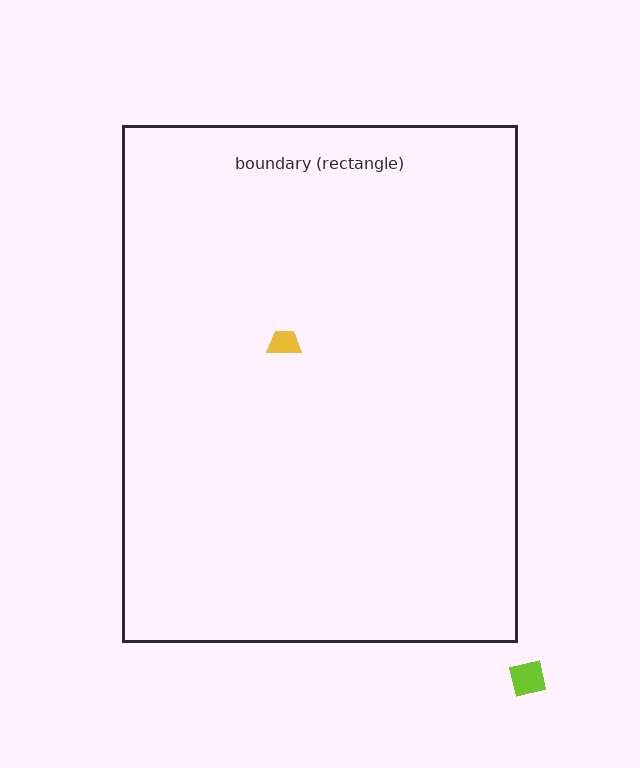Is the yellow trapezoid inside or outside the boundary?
Inside.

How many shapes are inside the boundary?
1 inside, 1 outside.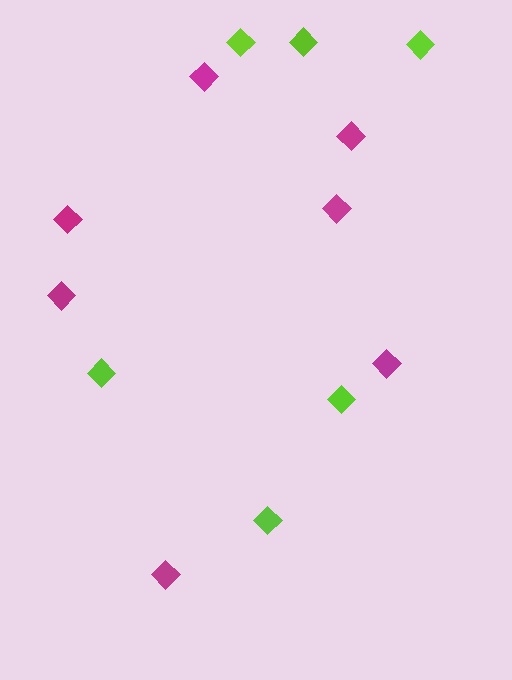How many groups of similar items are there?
There are 2 groups: one group of magenta diamonds (7) and one group of lime diamonds (6).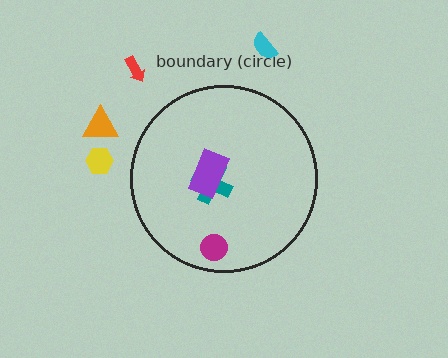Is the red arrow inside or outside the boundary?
Outside.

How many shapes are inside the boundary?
3 inside, 4 outside.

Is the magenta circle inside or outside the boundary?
Inside.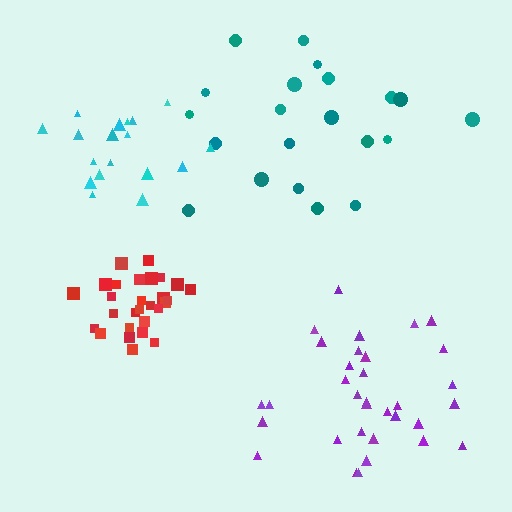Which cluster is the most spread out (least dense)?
Teal.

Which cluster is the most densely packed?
Red.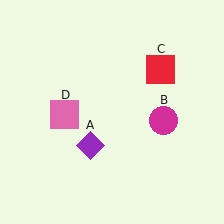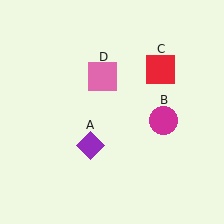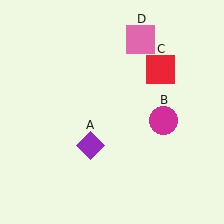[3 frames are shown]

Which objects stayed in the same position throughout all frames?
Purple diamond (object A) and magenta circle (object B) and red square (object C) remained stationary.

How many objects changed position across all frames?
1 object changed position: pink square (object D).